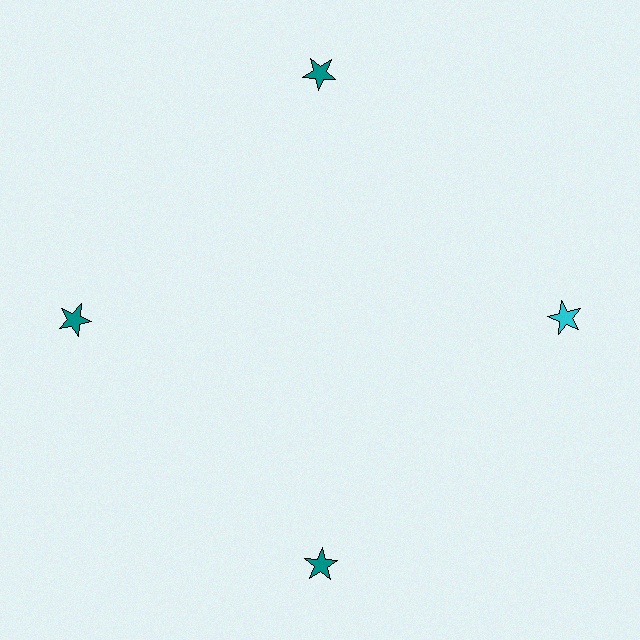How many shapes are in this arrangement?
There are 4 shapes arranged in a ring pattern.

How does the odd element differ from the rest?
It has a different color: cyan instead of teal.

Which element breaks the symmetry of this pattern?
The cyan star at roughly the 3 o'clock position breaks the symmetry. All other shapes are teal stars.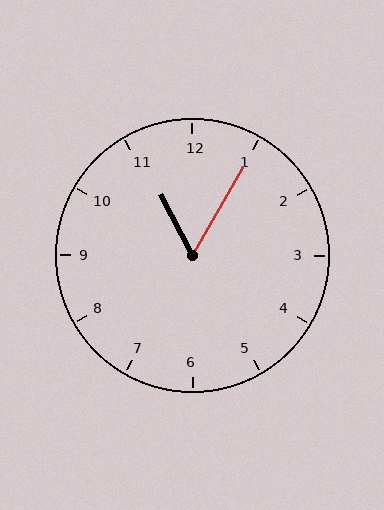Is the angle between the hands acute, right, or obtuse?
It is acute.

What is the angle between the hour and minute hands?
Approximately 58 degrees.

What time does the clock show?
11:05.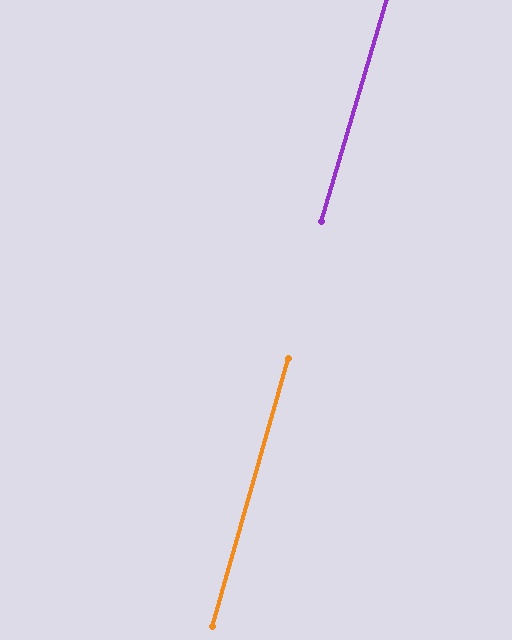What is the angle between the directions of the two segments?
Approximately 1 degree.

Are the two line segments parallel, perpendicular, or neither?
Parallel — their directions differ by only 0.6°.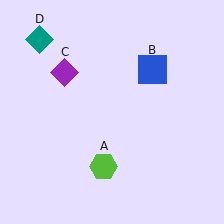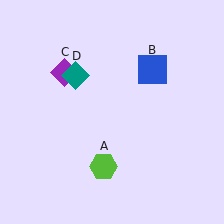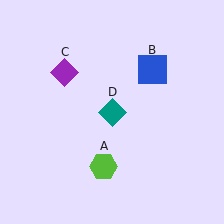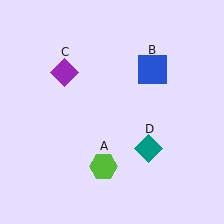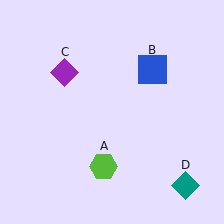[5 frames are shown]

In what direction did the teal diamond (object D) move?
The teal diamond (object D) moved down and to the right.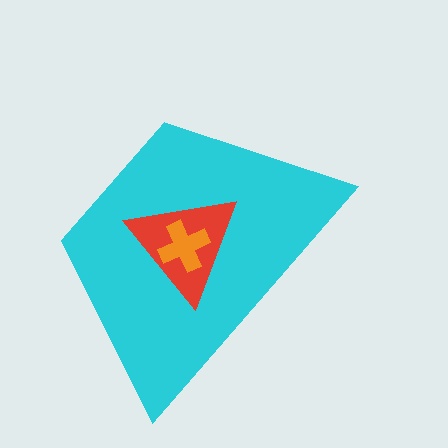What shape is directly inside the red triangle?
The orange cross.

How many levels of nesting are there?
3.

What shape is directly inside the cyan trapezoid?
The red triangle.